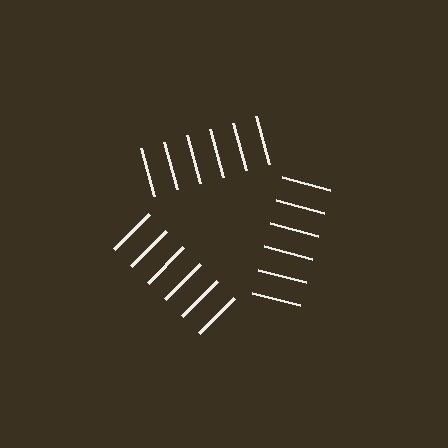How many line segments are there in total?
18 — 6 along each of the 3 edges.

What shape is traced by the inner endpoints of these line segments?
An illusory triangle — the line segments terminate on its edges but no continuous stroke is drawn.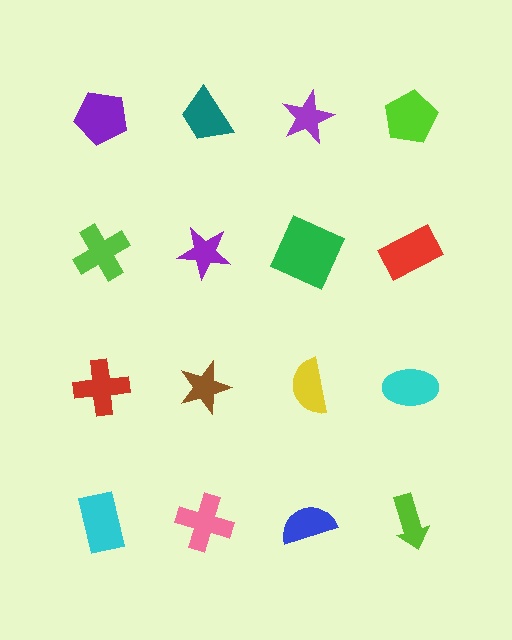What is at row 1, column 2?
A teal trapezoid.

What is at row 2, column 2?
A purple star.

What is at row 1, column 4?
A lime pentagon.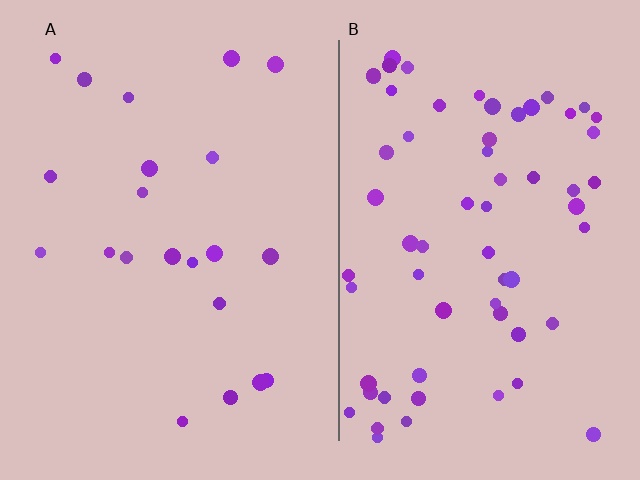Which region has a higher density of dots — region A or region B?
B (the right).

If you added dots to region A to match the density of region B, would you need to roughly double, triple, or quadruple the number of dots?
Approximately triple.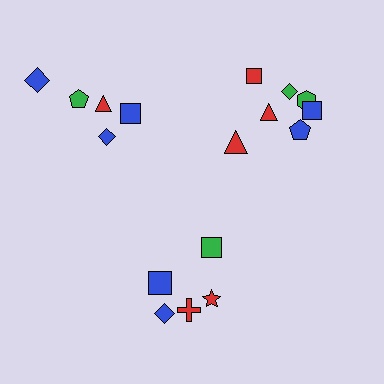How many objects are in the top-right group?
There are 7 objects.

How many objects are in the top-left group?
There are 5 objects.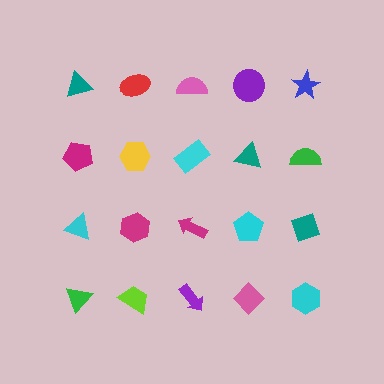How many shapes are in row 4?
5 shapes.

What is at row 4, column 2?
A lime trapezoid.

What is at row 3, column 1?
A cyan triangle.